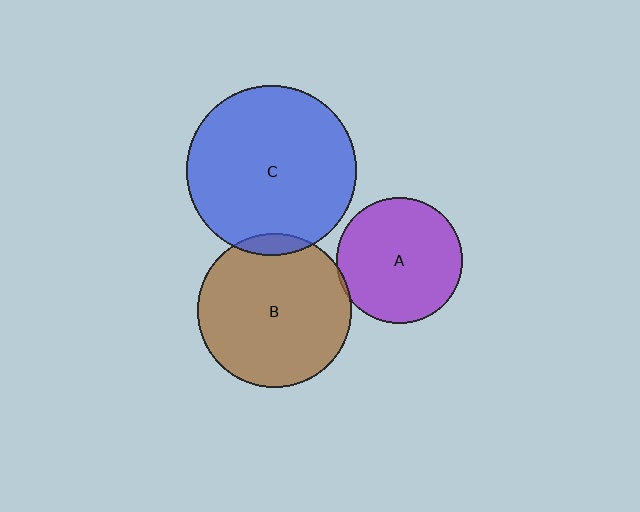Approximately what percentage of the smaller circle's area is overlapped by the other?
Approximately 5%.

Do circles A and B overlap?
Yes.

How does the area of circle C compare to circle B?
Approximately 1.2 times.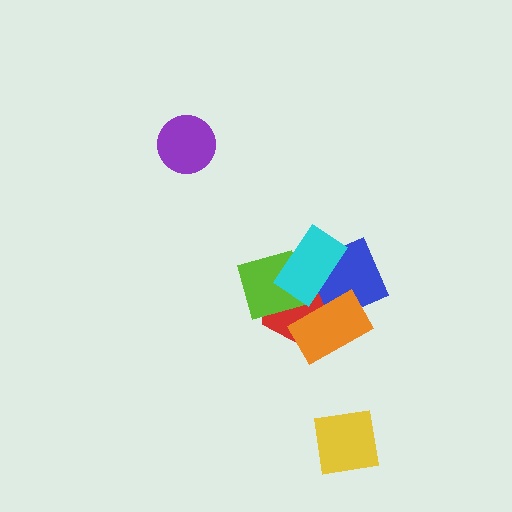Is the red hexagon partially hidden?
Yes, it is partially covered by another shape.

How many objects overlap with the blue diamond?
3 objects overlap with the blue diamond.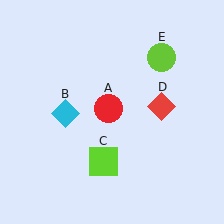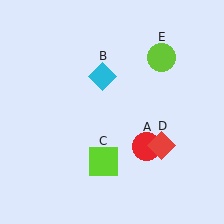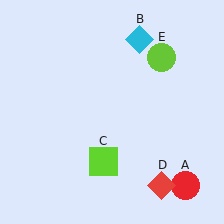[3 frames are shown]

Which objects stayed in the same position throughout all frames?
Lime square (object C) and lime circle (object E) remained stationary.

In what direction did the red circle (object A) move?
The red circle (object A) moved down and to the right.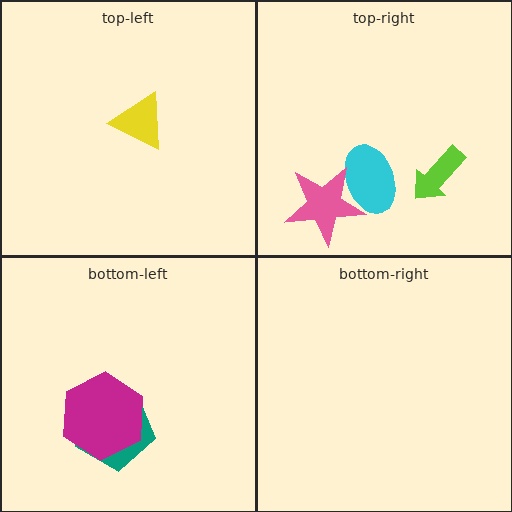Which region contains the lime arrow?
The top-right region.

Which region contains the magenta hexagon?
The bottom-left region.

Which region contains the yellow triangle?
The top-left region.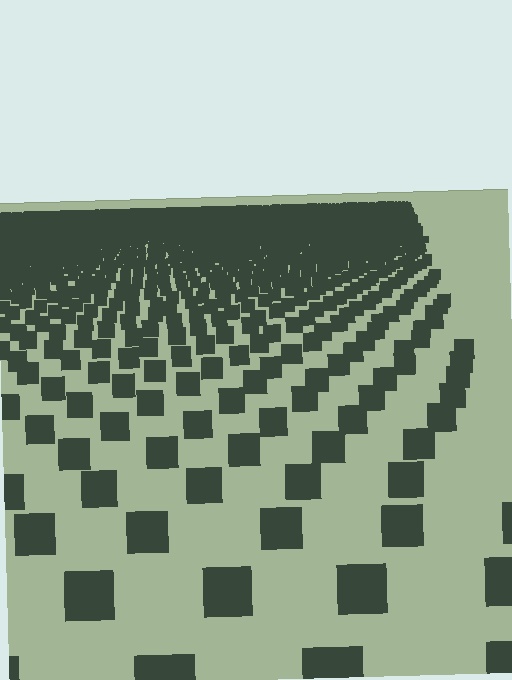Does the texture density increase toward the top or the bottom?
Density increases toward the top.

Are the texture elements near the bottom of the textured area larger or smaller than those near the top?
Larger. Near the bottom, elements are closer to the viewer and appear at a bigger on-screen size.